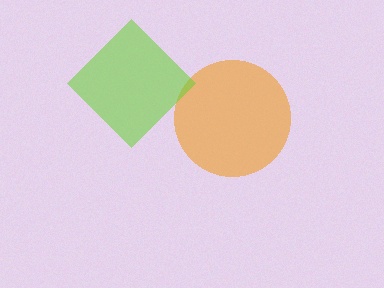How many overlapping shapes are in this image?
There are 2 overlapping shapes in the image.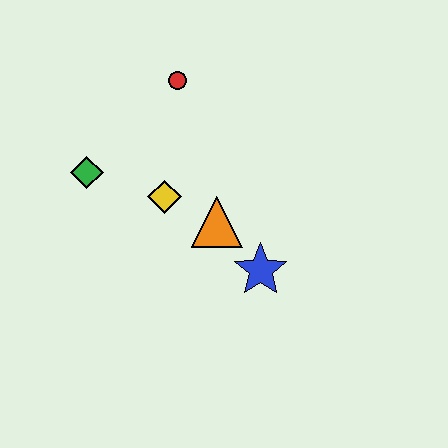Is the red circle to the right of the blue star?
No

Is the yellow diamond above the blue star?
Yes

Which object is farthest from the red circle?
The blue star is farthest from the red circle.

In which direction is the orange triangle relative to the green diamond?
The orange triangle is to the right of the green diamond.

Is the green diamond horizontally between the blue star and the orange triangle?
No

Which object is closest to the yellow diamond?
The orange triangle is closest to the yellow diamond.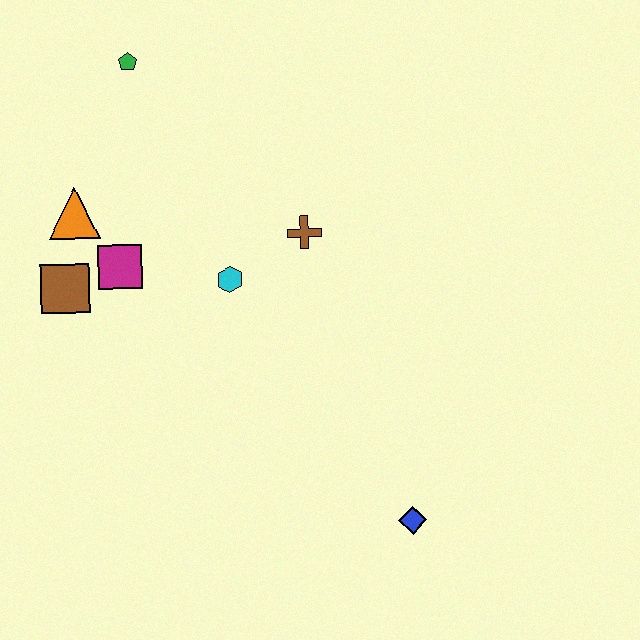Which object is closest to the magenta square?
The brown square is closest to the magenta square.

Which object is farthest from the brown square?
The blue diamond is farthest from the brown square.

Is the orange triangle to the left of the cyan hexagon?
Yes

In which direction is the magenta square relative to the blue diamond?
The magenta square is to the left of the blue diamond.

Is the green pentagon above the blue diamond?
Yes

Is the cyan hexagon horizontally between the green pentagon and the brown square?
No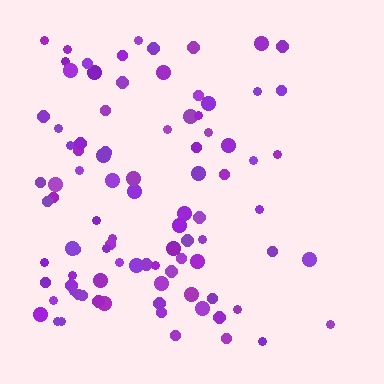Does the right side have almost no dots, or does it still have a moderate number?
Still a moderate number, just noticeably fewer than the left.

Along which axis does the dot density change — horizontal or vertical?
Horizontal.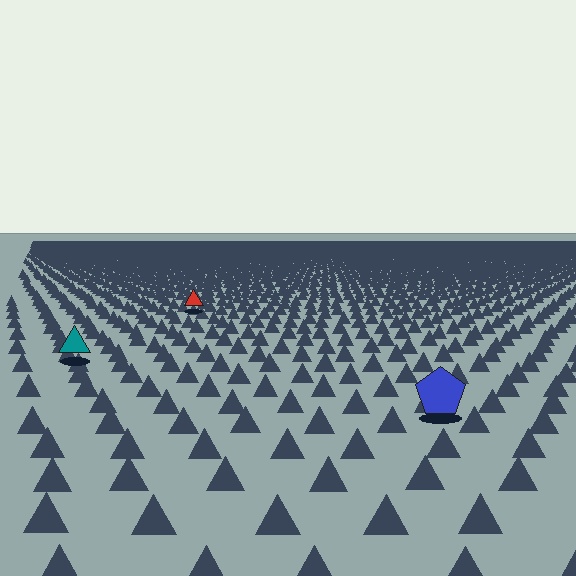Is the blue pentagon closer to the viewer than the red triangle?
Yes. The blue pentagon is closer — you can tell from the texture gradient: the ground texture is coarser near it.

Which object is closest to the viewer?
The blue pentagon is closest. The texture marks near it are larger and more spread out.